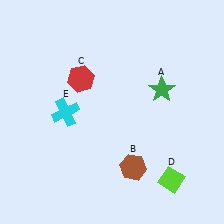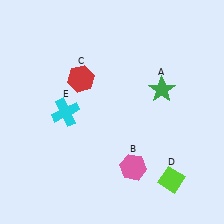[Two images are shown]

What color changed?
The hexagon (B) changed from brown in Image 1 to pink in Image 2.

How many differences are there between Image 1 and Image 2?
There is 1 difference between the two images.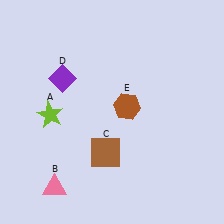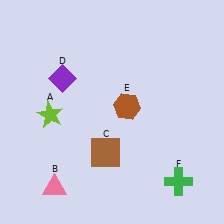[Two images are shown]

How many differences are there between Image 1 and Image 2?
There is 1 difference between the two images.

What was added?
A green cross (F) was added in Image 2.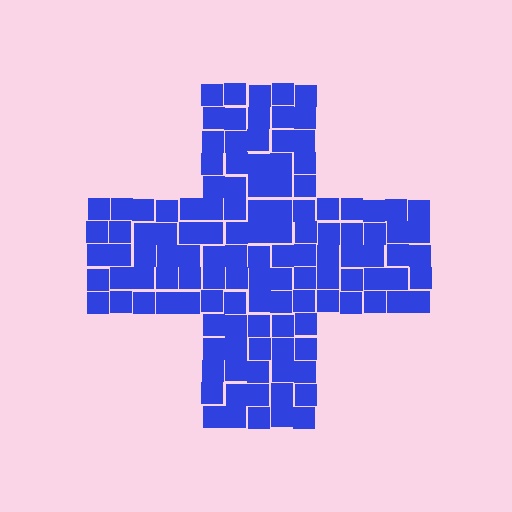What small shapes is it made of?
It is made of small squares.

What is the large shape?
The large shape is a cross.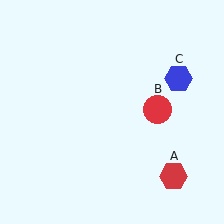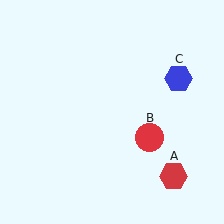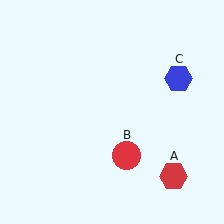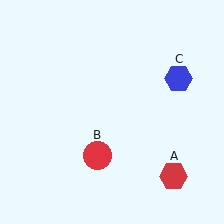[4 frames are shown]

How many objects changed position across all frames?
1 object changed position: red circle (object B).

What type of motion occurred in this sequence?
The red circle (object B) rotated clockwise around the center of the scene.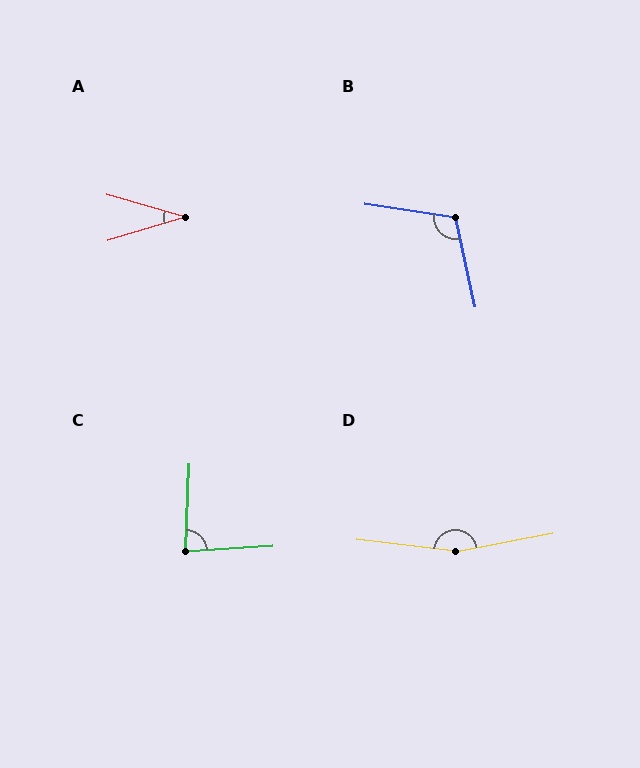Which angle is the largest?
D, at approximately 163 degrees.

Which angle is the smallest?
A, at approximately 33 degrees.